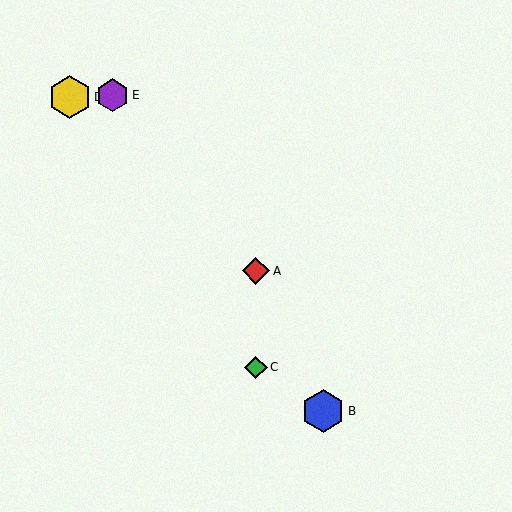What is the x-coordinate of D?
Object D is at x≈70.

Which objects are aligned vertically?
Objects A, C are aligned vertically.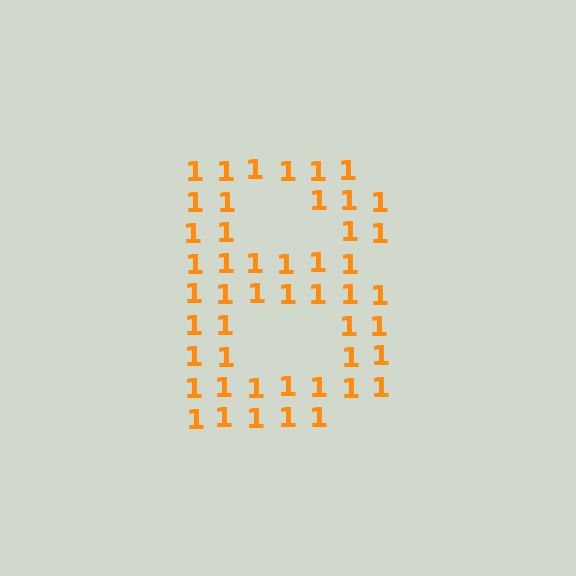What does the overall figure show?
The overall figure shows the letter B.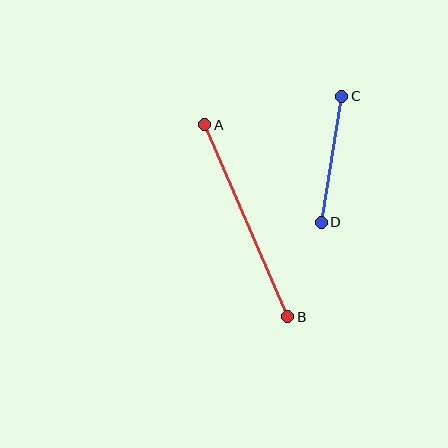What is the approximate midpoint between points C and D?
The midpoint is at approximately (331, 159) pixels.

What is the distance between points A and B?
The distance is approximately 210 pixels.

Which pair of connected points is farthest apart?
Points A and B are farthest apart.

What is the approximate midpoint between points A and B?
The midpoint is at approximately (246, 221) pixels.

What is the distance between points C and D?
The distance is approximately 128 pixels.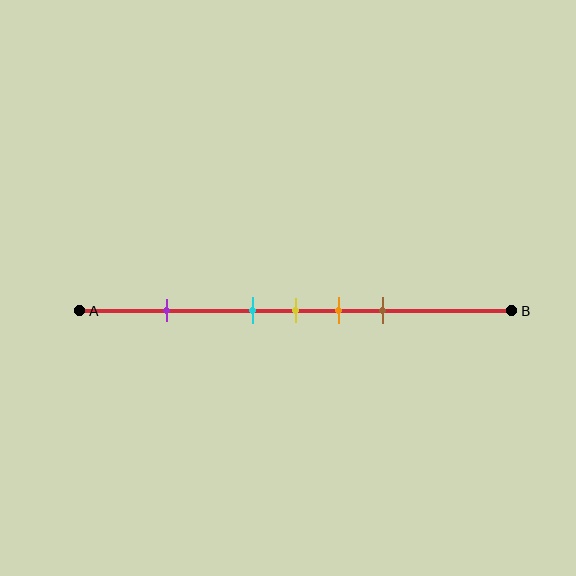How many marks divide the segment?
There are 5 marks dividing the segment.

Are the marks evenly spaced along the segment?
No, the marks are not evenly spaced.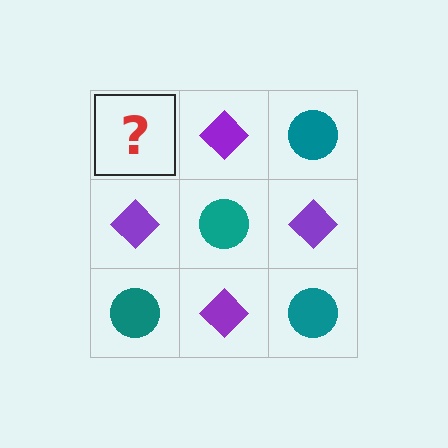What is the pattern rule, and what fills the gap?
The rule is that it alternates teal circle and purple diamond in a checkerboard pattern. The gap should be filled with a teal circle.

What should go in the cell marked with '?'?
The missing cell should contain a teal circle.